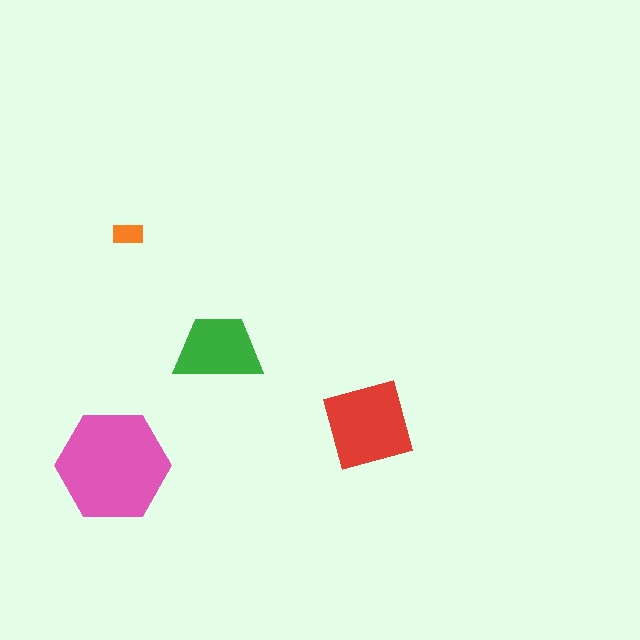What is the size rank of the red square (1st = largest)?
2nd.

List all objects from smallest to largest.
The orange rectangle, the green trapezoid, the red square, the pink hexagon.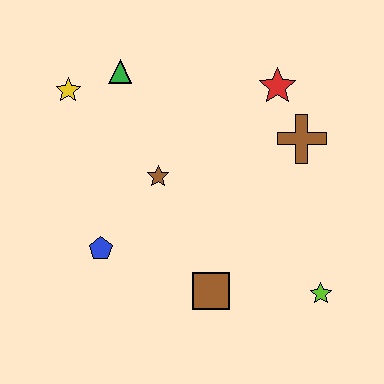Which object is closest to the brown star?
The blue pentagon is closest to the brown star.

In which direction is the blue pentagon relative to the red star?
The blue pentagon is to the left of the red star.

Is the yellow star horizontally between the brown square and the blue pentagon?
No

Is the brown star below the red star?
Yes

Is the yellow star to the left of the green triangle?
Yes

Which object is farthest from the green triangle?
The lime star is farthest from the green triangle.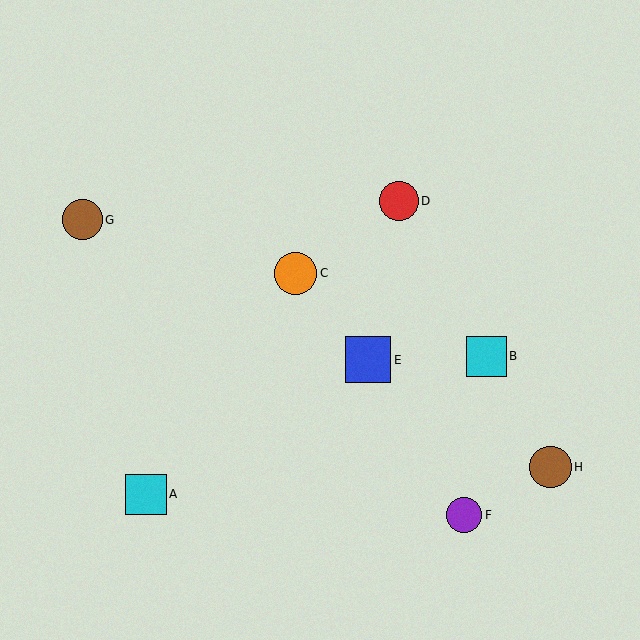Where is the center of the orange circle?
The center of the orange circle is at (295, 273).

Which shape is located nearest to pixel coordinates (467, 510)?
The purple circle (labeled F) at (464, 515) is nearest to that location.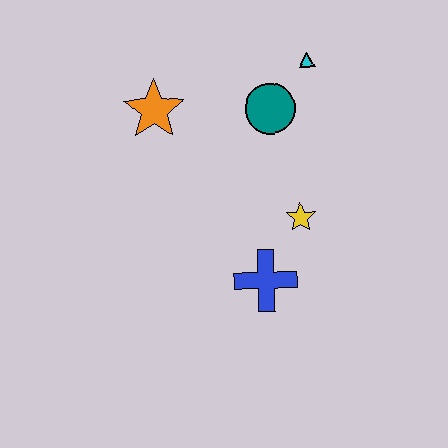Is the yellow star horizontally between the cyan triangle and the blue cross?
Yes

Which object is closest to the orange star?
The teal circle is closest to the orange star.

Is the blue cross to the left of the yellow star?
Yes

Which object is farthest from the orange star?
The blue cross is farthest from the orange star.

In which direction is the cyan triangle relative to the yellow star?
The cyan triangle is above the yellow star.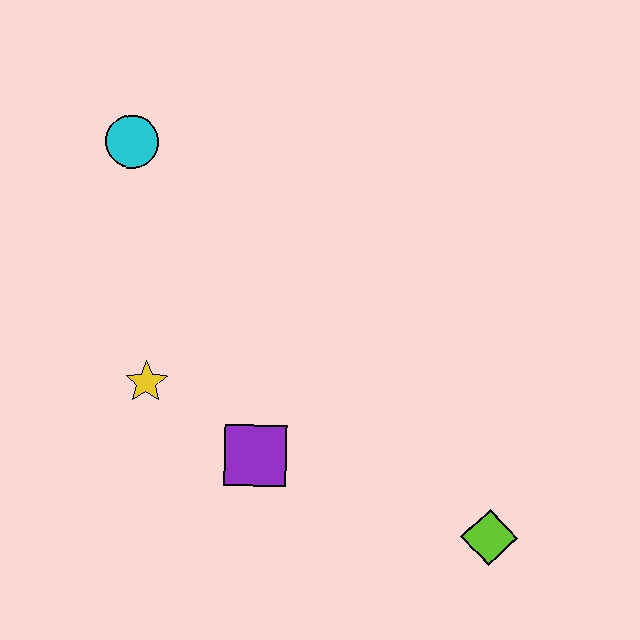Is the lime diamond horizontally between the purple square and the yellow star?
No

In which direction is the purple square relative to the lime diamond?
The purple square is to the left of the lime diamond.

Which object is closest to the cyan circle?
The yellow star is closest to the cyan circle.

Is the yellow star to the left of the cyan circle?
No